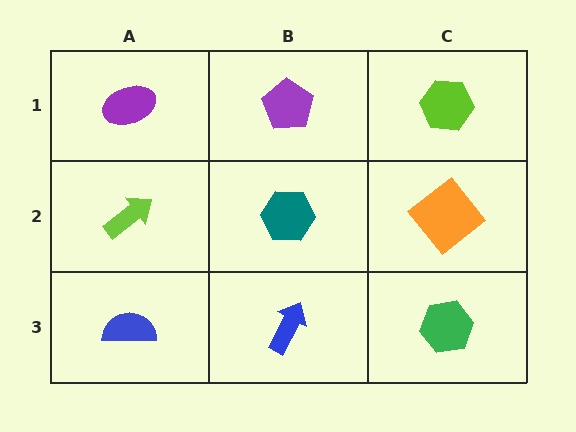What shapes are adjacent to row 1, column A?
A lime arrow (row 2, column A), a purple pentagon (row 1, column B).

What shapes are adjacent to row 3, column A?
A lime arrow (row 2, column A), a blue arrow (row 3, column B).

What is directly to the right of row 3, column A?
A blue arrow.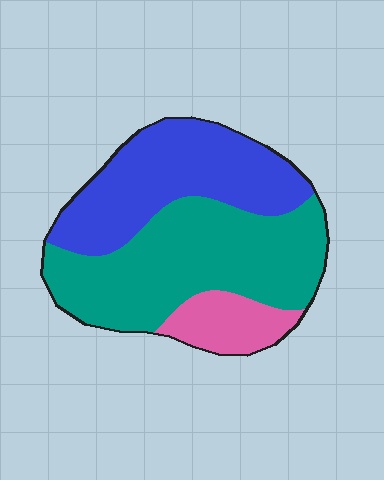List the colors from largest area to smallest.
From largest to smallest: teal, blue, pink.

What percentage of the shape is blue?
Blue covers about 40% of the shape.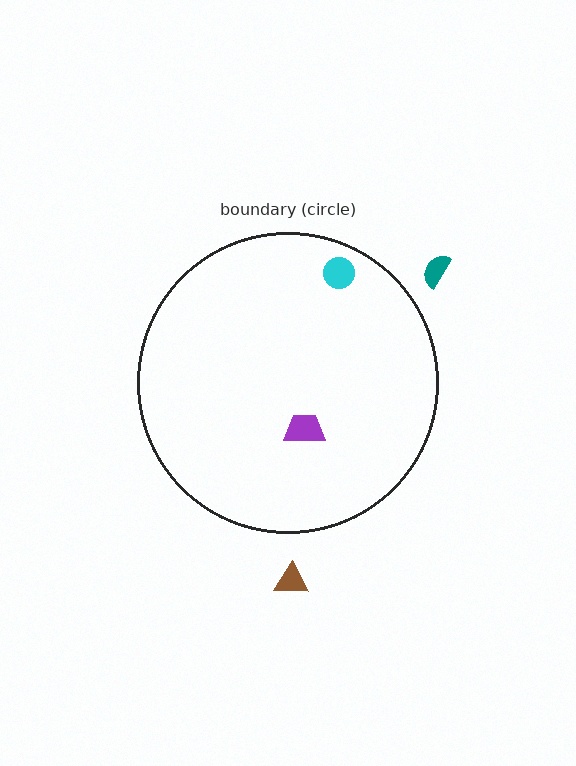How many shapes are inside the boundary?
2 inside, 2 outside.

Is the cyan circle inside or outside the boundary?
Inside.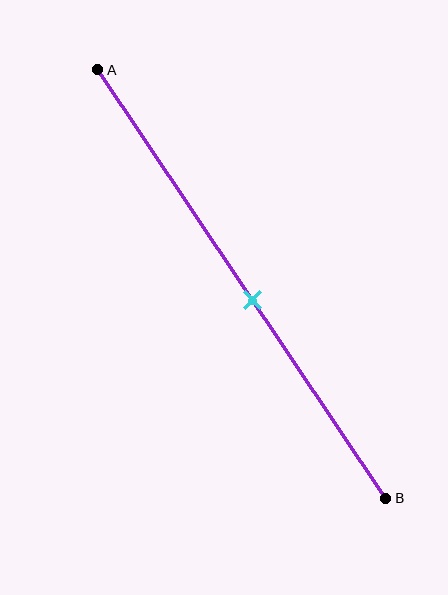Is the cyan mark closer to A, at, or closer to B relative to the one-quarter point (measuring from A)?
The cyan mark is closer to point B than the one-quarter point of segment AB.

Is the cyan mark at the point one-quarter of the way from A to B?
No, the mark is at about 55% from A, not at the 25% one-quarter point.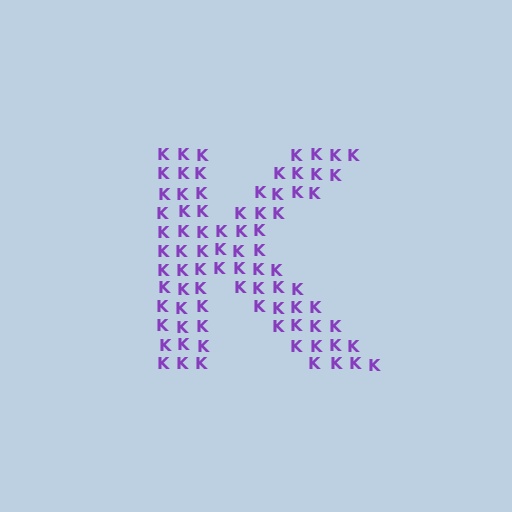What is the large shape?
The large shape is the letter K.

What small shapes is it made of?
It is made of small letter K's.